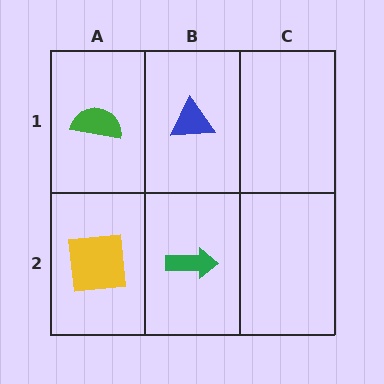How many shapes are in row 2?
2 shapes.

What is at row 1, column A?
A green semicircle.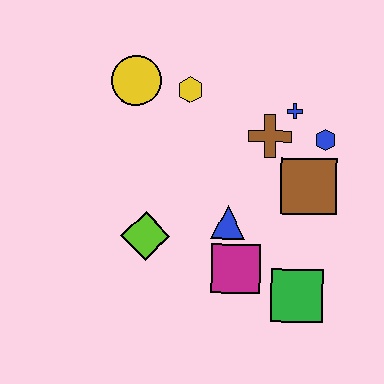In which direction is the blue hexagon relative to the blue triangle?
The blue hexagon is to the right of the blue triangle.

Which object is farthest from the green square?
The yellow circle is farthest from the green square.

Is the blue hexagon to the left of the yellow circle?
No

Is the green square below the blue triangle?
Yes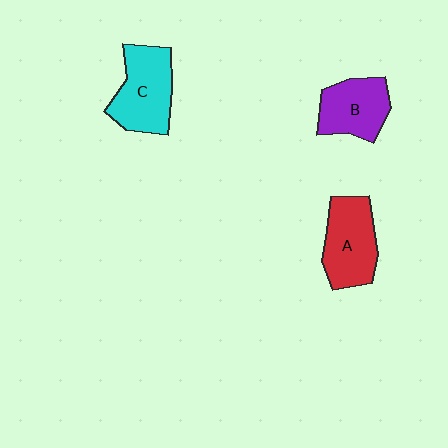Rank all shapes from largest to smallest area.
From largest to smallest: C (cyan), A (red), B (purple).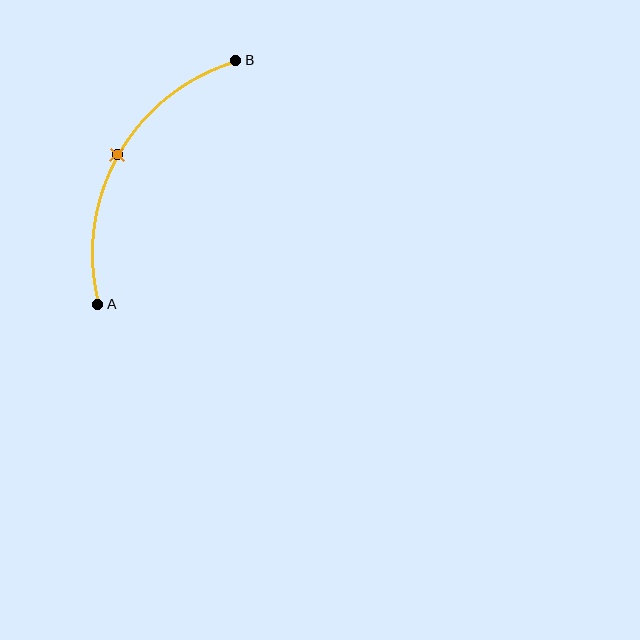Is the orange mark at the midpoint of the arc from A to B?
Yes. The orange mark lies on the arc at equal arc-length from both A and B — it is the arc midpoint.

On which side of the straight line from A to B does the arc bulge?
The arc bulges to the left of the straight line connecting A and B.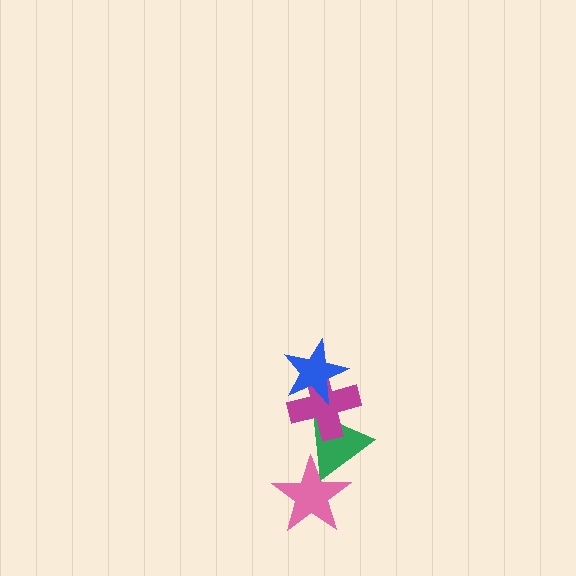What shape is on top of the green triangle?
The magenta cross is on top of the green triangle.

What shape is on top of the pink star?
The green triangle is on top of the pink star.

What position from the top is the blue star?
The blue star is 1st from the top.